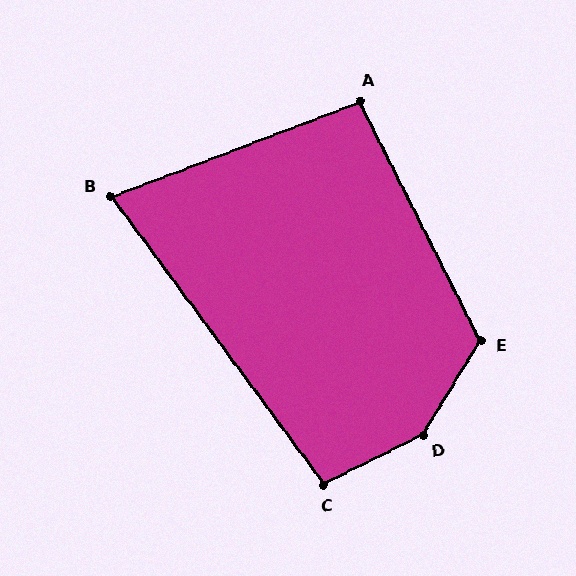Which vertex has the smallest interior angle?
B, at approximately 74 degrees.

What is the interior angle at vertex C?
Approximately 100 degrees (obtuse).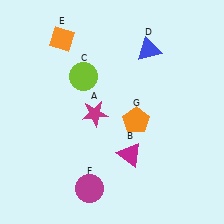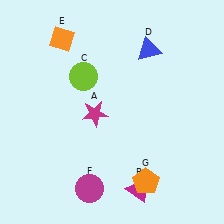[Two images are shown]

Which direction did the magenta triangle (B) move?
The magenta triangle (B) moved down.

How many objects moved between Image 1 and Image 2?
2 objects moved between the two images.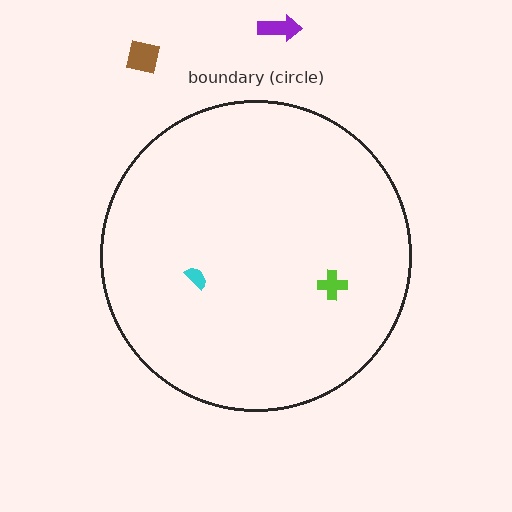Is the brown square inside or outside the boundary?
Outside.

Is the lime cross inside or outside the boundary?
Inside.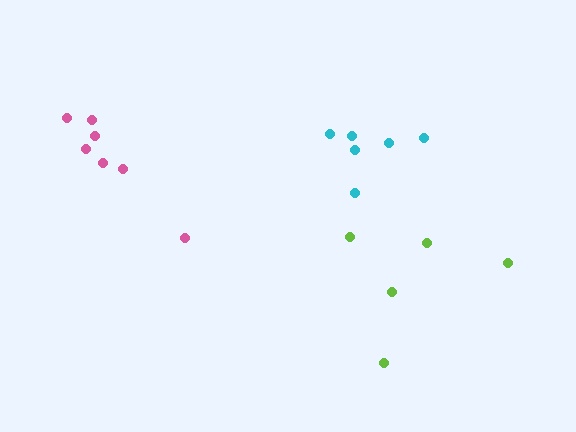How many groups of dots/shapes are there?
There are 3 groups.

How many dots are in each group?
Group 1: 6 dots, Group 2: 7 dots, Group 3: 5 dots (18 total).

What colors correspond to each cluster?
The clusters are colored: cyan, pink, lime.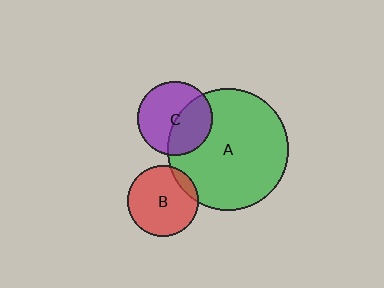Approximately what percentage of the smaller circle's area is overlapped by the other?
Approximately 10%.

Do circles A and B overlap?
Yes.